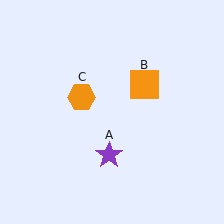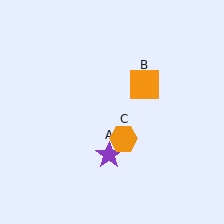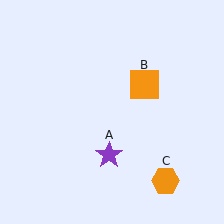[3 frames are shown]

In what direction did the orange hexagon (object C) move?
The orange hexagon (object C) moved down and to the right.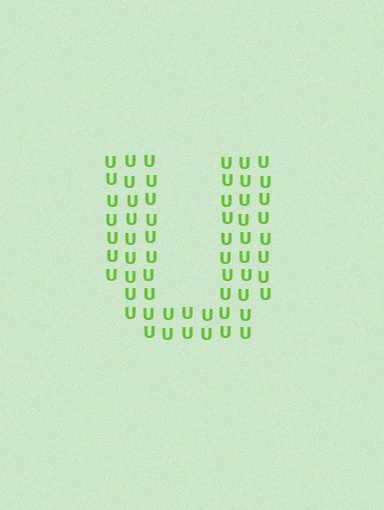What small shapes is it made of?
It is made of small letter U's.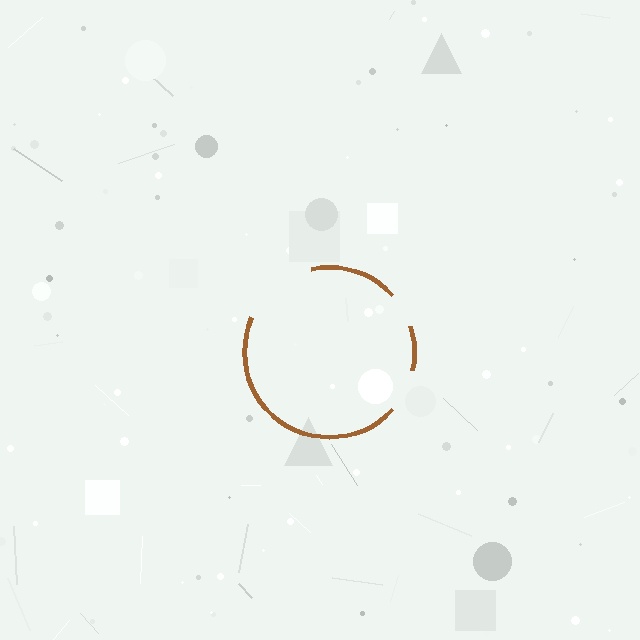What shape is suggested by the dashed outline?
The dashed outline suggests a circle.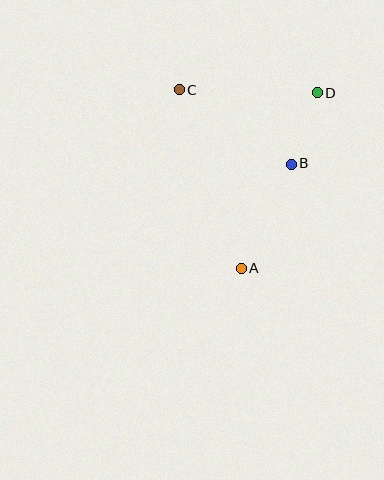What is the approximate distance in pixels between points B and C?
The distance between B and C is approximately 134 pixels.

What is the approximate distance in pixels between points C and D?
The distance between C and D is approximately 138 pixels.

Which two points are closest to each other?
Points B and D are closest to each other.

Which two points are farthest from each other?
Points A and D are farthest from each other.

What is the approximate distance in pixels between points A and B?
The distance between A and B is approximately 116 pixels.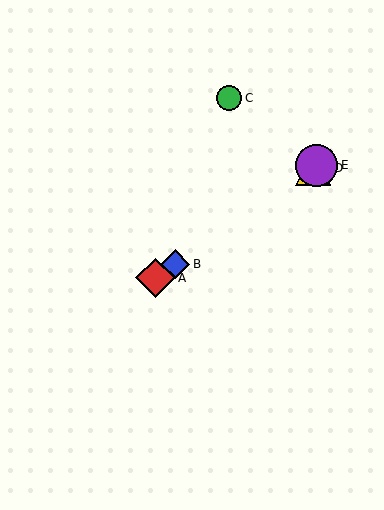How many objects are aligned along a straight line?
4 objects (A, B, D, E) are aligned along a straight line.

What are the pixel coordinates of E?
Object E is at (317, 165).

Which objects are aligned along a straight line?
Objects A, B, D, E are aligned along a straight line.